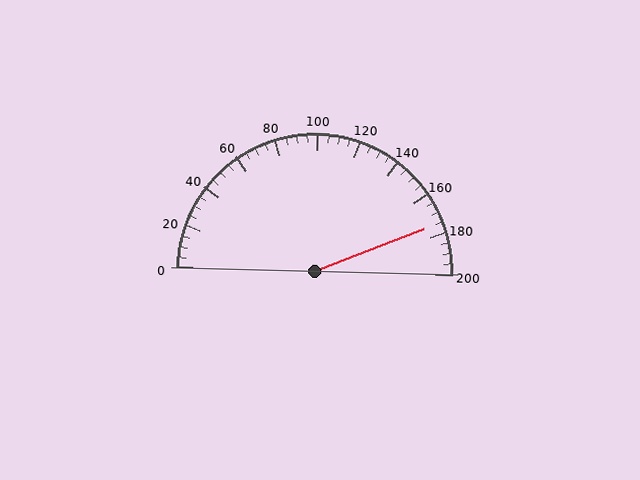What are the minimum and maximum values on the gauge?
The gauge ranges from 0 to 200.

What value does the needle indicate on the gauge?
The needle indicates approximately 175.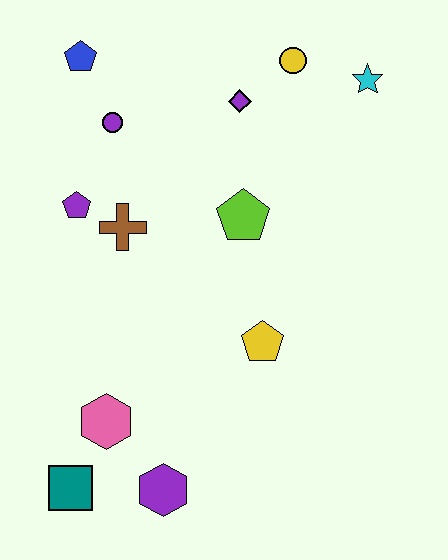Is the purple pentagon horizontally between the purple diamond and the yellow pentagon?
No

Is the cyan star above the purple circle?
Yes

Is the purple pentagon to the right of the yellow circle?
No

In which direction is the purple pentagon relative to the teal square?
The purple pentagon is above the teal square.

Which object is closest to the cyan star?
The yellow circle is closest to the cyan star.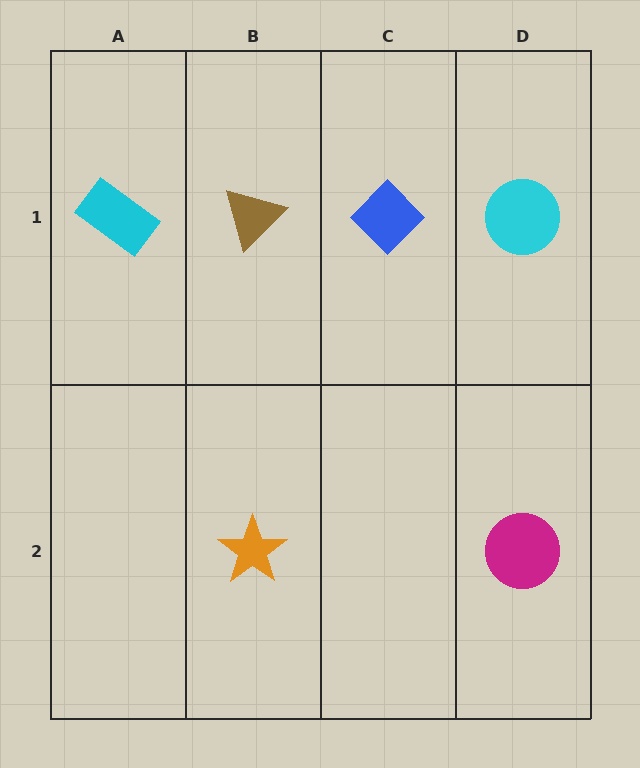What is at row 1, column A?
A cyan rectangle.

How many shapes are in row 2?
2 shapes.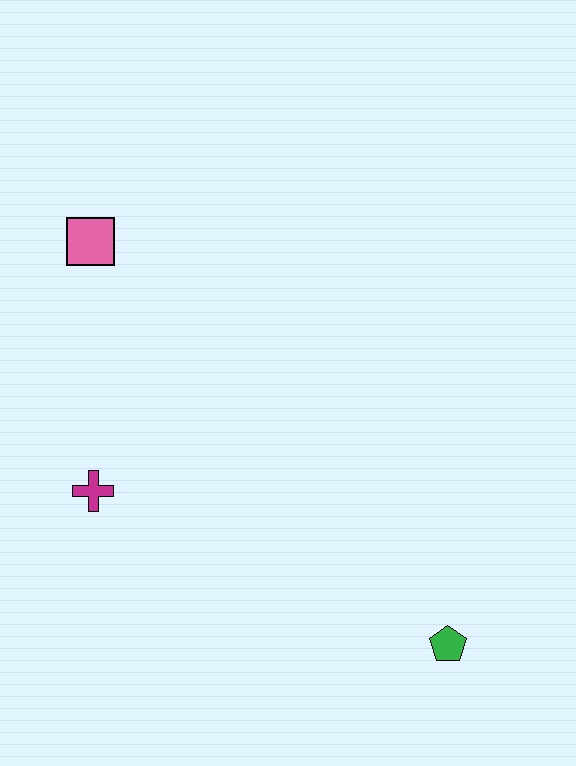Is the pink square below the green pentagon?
No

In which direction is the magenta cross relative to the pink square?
The magenta cross is below the pink square.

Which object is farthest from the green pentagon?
The pink square is farthest from the green pentagon.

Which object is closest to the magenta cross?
The pink square is closest to the magenta cross.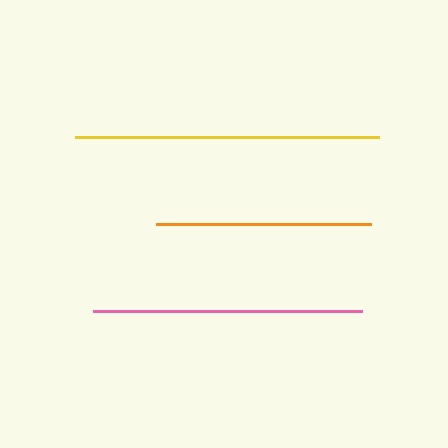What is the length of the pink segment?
The pink segment is approximately 269 pixels long.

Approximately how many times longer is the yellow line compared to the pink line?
The yellow line is approximately 1.1 times the length of the pink line.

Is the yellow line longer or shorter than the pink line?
The yellow line is longer than the pink line.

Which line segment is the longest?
The yellow line is the longest at approximately 305 pixels.